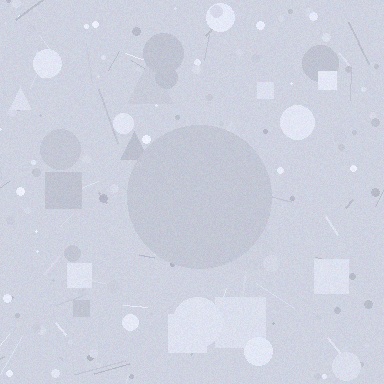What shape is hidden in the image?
A circle is hidden in the image.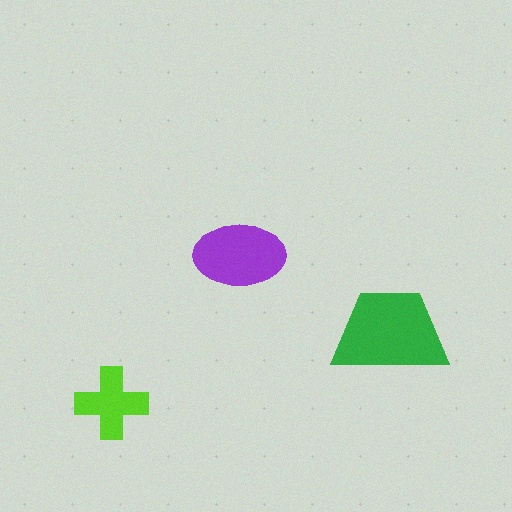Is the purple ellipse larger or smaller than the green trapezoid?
Smaller.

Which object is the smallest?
The lime cross.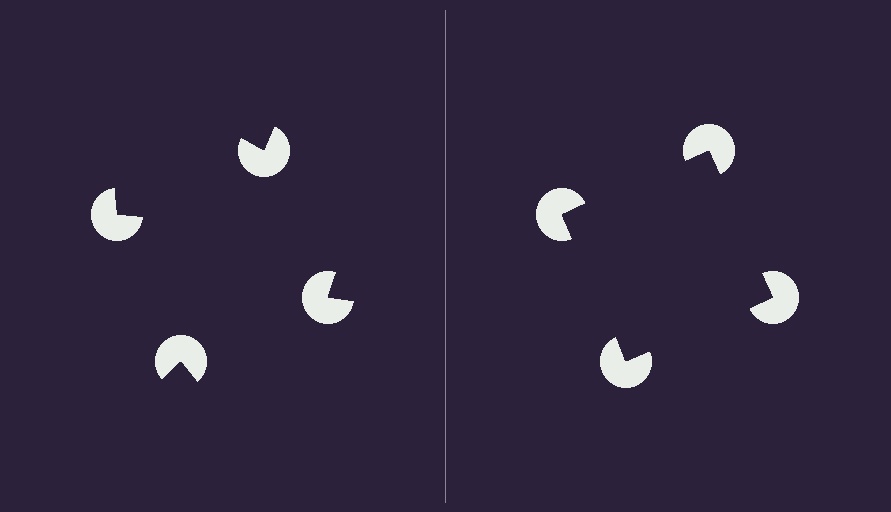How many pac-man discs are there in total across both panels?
8 — 4 on each side.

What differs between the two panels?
The pac-man discs are positioned identically on both sides; only the wedge orientations differ. On the right they align to a square; on the left they are misaligned.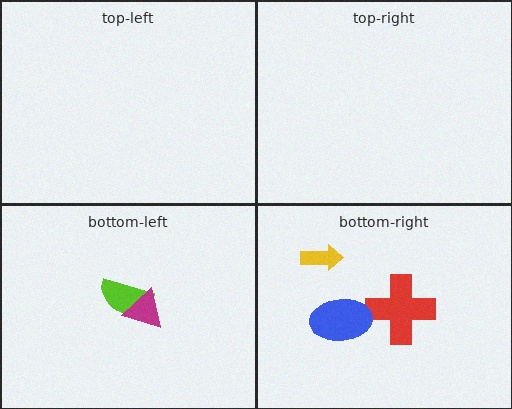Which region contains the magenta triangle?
The bottom-left region.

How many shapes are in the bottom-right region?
3.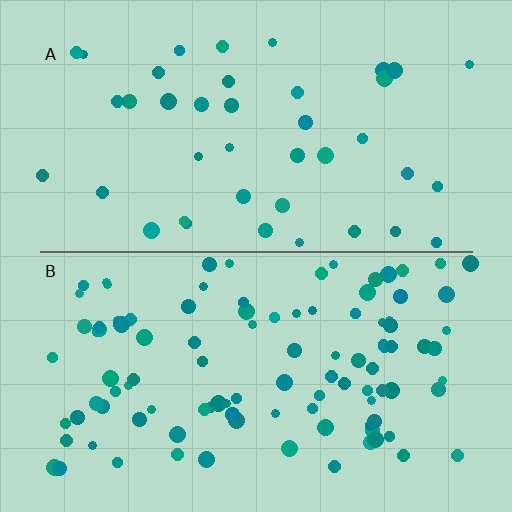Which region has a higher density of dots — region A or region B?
B (the bottom).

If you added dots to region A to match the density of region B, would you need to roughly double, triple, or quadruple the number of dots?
Approximately triple.